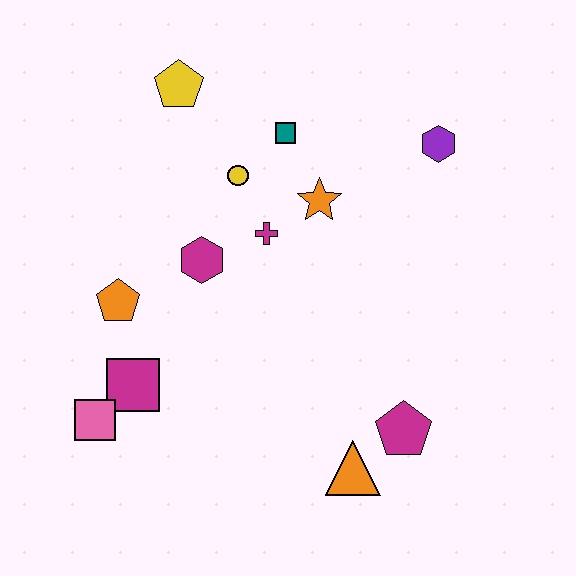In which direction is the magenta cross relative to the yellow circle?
The magenta cross is below the yellow circle.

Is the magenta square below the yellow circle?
Yes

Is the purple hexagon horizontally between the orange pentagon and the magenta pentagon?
No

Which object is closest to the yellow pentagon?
The yellow circle is closest to the yellow pentagon.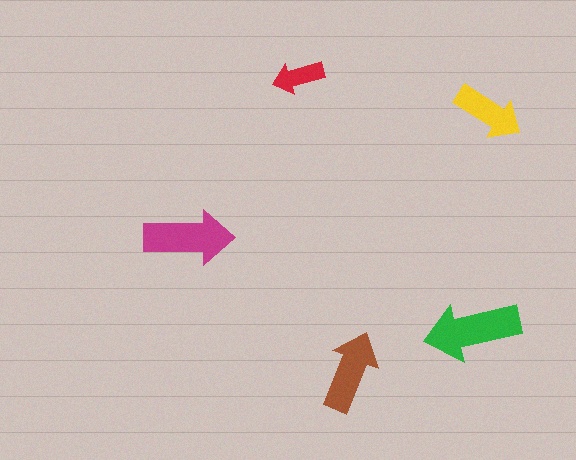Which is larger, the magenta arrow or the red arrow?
The magenta one.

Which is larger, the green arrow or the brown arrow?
The green one.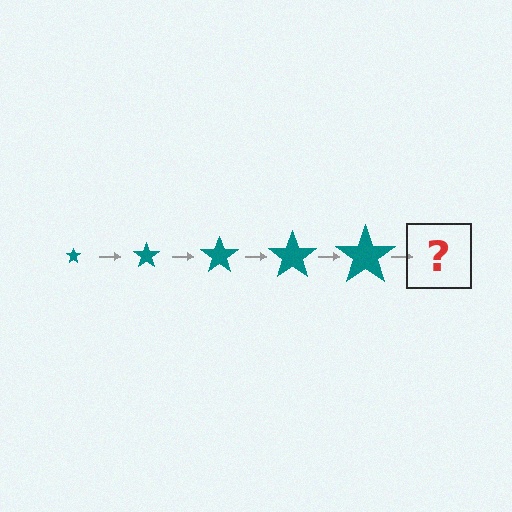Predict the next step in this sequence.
The next step is a teal star, larger than the previous one.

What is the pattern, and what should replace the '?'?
The pattern is that the star gets progressively larger each step. The '?' should be a teal star, larger than the previous one.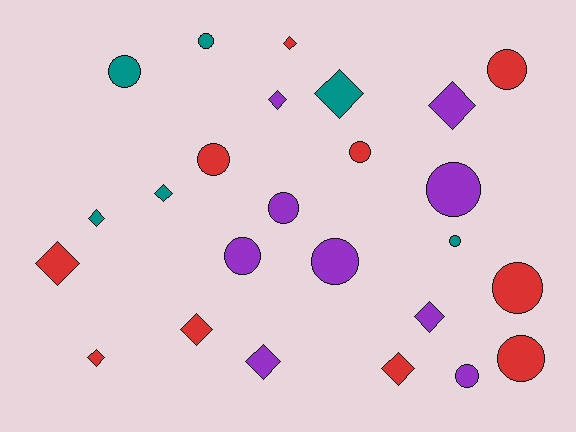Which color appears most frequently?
Red, with 10 objects.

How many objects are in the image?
There are 25 objects.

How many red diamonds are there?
There are 5 red diamonds.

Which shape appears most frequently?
Circle, with 13 objects.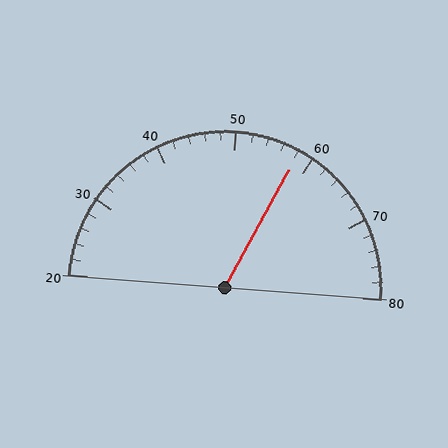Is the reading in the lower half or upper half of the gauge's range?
The reading is in the upper half of the range (20 to 80).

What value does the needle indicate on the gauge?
The needle indicates approximately 58.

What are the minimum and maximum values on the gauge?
The gauge ranges from 20 to 80.